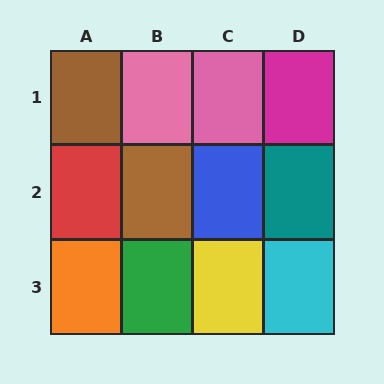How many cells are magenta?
1 cell is magenta.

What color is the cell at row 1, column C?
Pink.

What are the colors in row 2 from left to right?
Red, brown, blue, teal.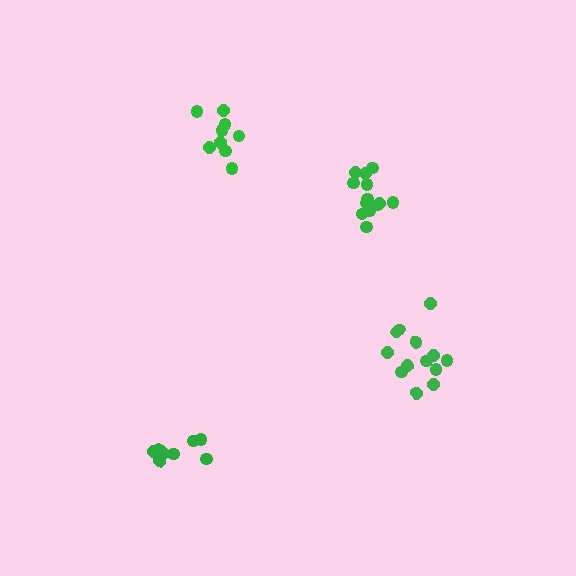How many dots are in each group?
Group 1: 13 dots, Group 2: 13 dots, Group 3: 9 dots, Group 4: 8 dots (43 total).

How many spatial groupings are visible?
There are 4 spatial groupings.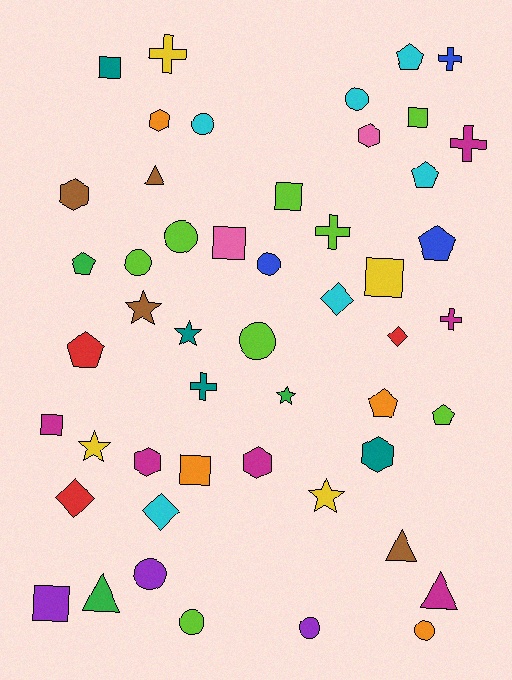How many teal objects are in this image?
There are 4 teal objects.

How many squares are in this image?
There are 8 squares.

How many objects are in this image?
There are 50 objects.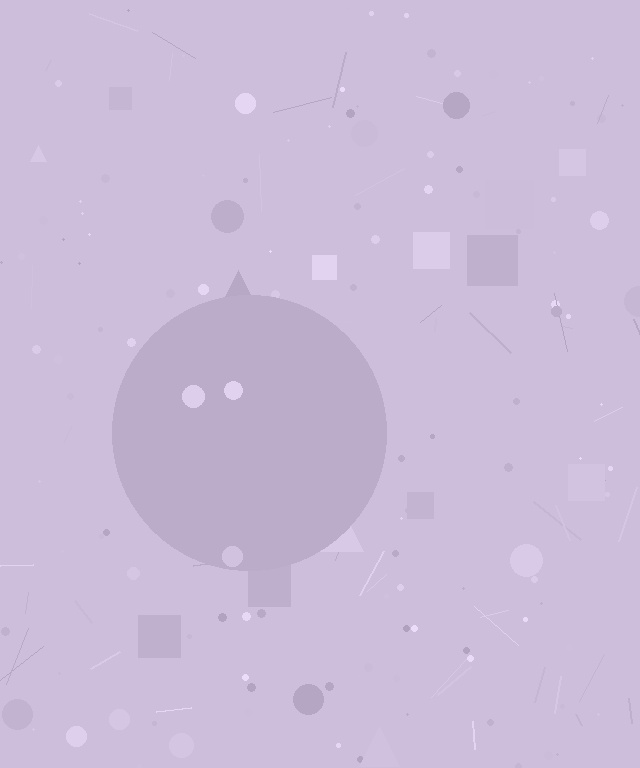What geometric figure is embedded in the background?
A circle is embedded in the background.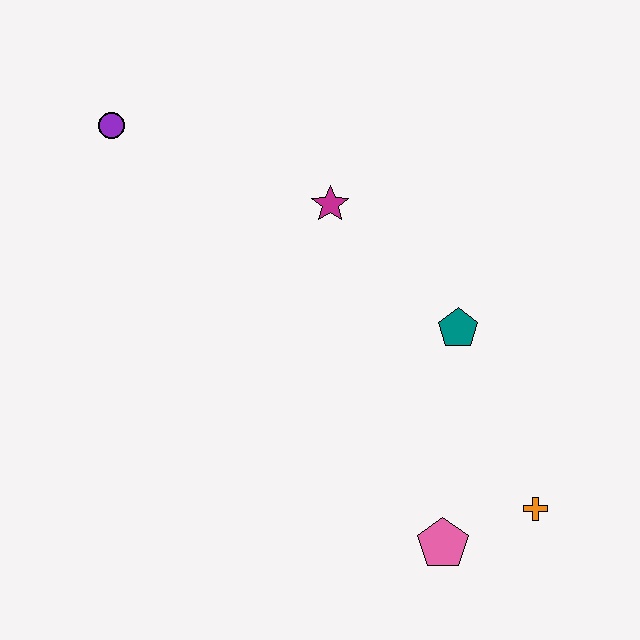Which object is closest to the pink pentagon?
The orange cross is closest to the pink pentagon.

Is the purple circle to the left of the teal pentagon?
Yes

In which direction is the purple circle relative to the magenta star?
The purple circle is to the left of the magenta star.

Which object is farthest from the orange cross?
The purple circle is farthest from the orange cross.